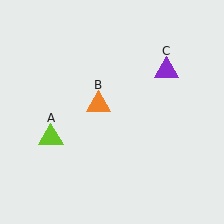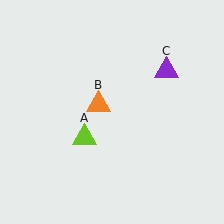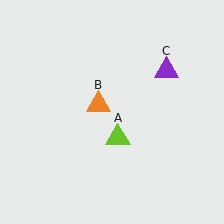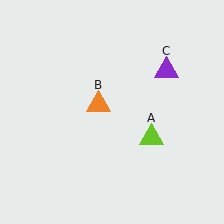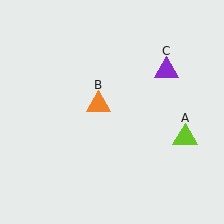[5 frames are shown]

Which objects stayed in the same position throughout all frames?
Orange triangle (object B) and purple triangle (object C) remained stationary.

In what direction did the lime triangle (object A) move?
The lime triangle (object A) moved right.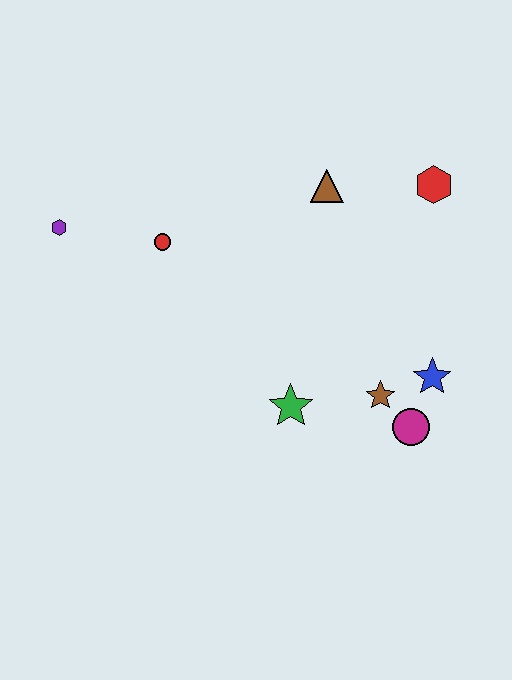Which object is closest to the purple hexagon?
The red circle is closest to the purple hexagon.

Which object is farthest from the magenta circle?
The purple hexagon is farthest from the magenta circle.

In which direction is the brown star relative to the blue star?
The brown star is to the left of the blue star.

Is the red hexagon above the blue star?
Yes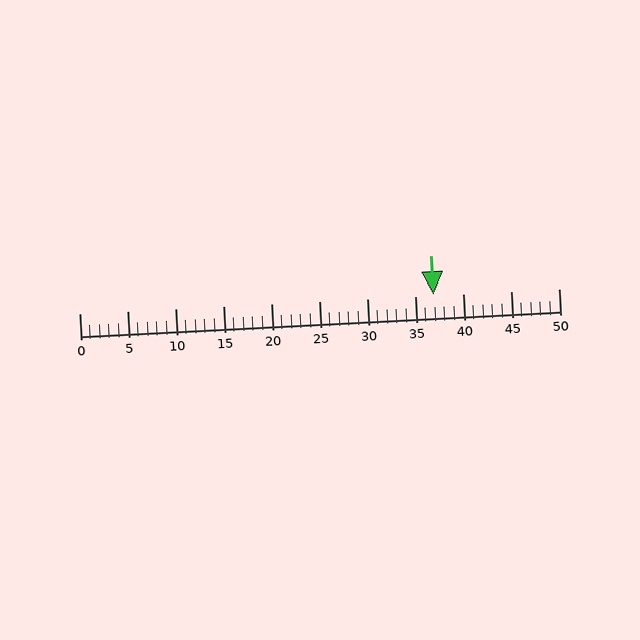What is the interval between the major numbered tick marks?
The major tick marks are spaced 5 units apart.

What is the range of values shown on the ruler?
The ruler shows values from 0 to 50.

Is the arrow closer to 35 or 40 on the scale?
The arrow is closer to 35.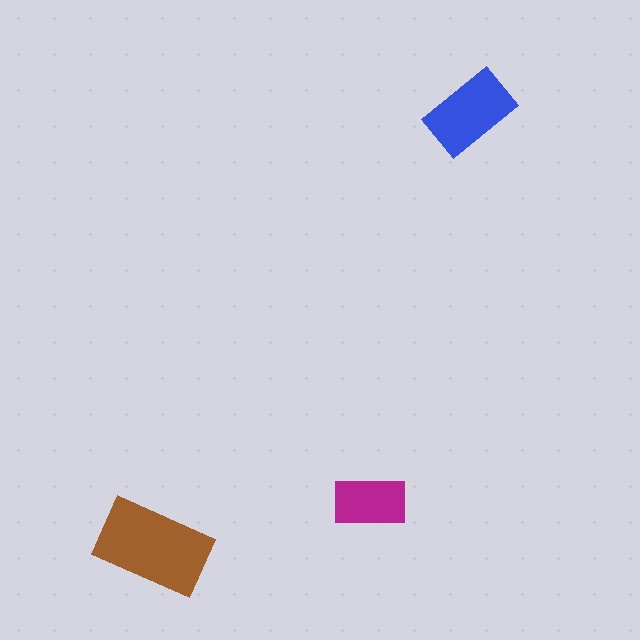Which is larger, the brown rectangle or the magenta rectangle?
The brown one.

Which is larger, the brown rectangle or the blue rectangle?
The brown one.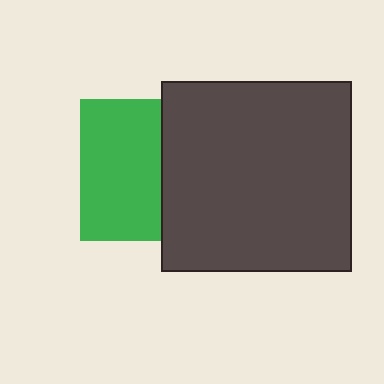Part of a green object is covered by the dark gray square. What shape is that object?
It is a square.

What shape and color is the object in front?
The object in front is a dark gray square.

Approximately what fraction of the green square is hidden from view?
Roughly 42% of the green square is hidden behind the dark gray square.